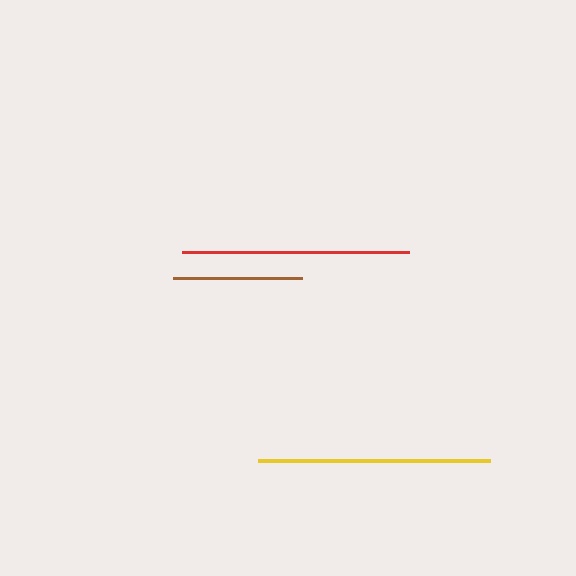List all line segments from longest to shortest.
From longest to shortest: yellow, red, brown.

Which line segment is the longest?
The yellow line is the longest at approximately 233 pixels.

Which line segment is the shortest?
The brown line is the shortest at approximately 129 pixels.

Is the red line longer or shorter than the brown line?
The red line is longer than the brown line.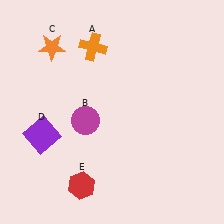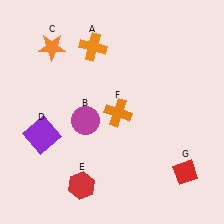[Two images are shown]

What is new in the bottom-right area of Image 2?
An orange cross (F) was added in the bottom-right area of Image 2.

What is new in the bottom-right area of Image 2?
A red diamond (G) was added in the bottom-right area of Image 2.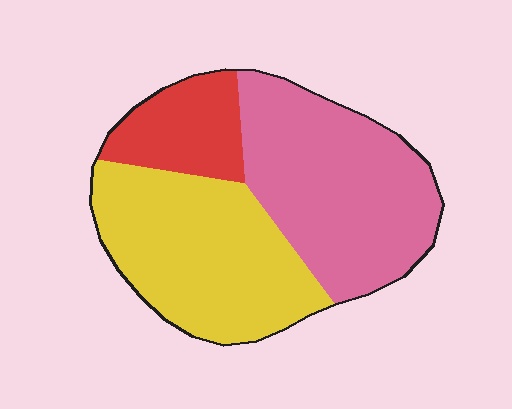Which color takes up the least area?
Red, at roughly 15%.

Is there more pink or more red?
Pink.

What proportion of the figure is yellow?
Yellow takes up about two fifths (2/5) of the figure.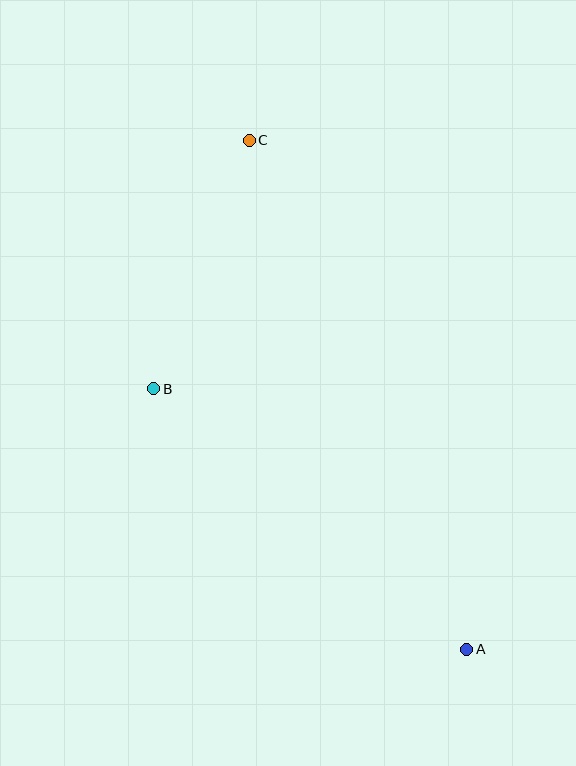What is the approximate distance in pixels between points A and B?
The distance between A and B is approximately 407 pixels.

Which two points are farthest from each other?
Points A and C are farthest from each other.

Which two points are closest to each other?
Points B and C are closest to each other.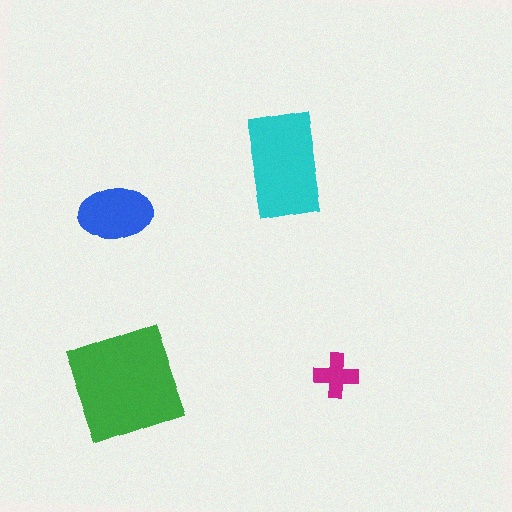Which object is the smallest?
The magenta cross.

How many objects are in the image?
There are 4 objects in the image.